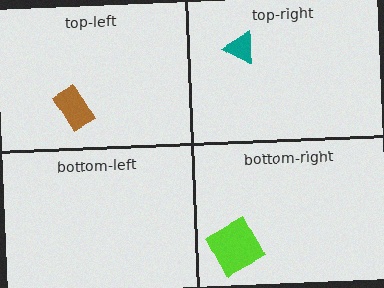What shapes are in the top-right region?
The teal triangle.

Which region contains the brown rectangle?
The top-left region.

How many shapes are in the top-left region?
1.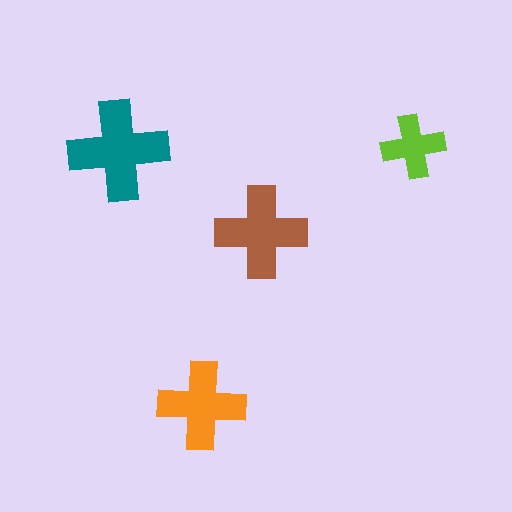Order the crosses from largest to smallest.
the teal one, the brown one, the orange one, the lime one.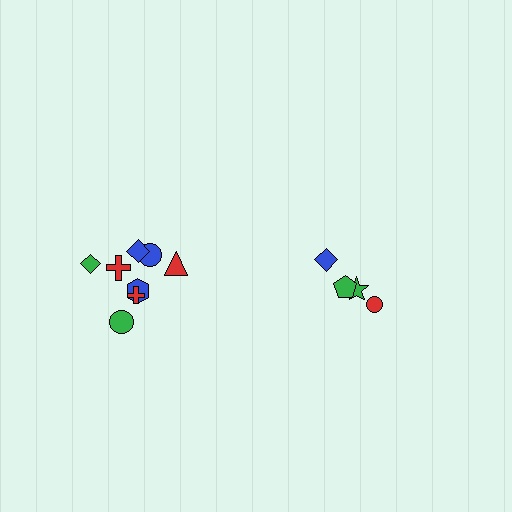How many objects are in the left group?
There are 8 objects.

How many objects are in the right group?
There are 4 objects.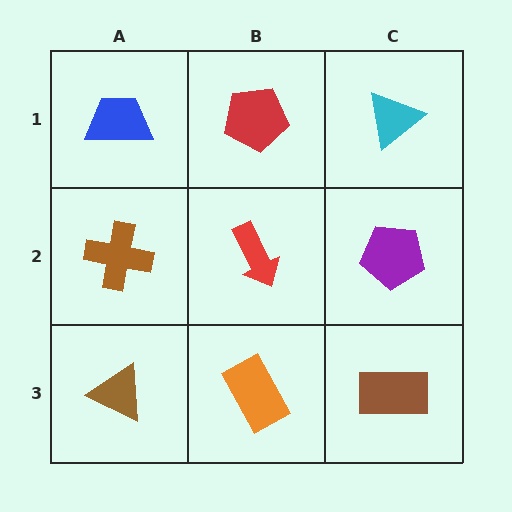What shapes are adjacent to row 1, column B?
A red arrow (row 2, column B), a blue trapezoid (row 1, column A), a cyan triangle (row 1, column C).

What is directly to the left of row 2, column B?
A brown cross.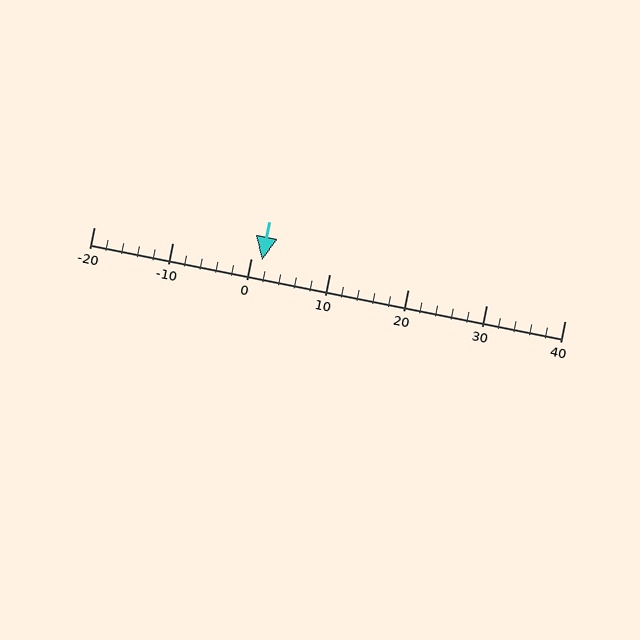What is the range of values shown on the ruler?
The ruler shows values from -20 to 40.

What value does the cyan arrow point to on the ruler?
The cyan arrow points to approximately 1.